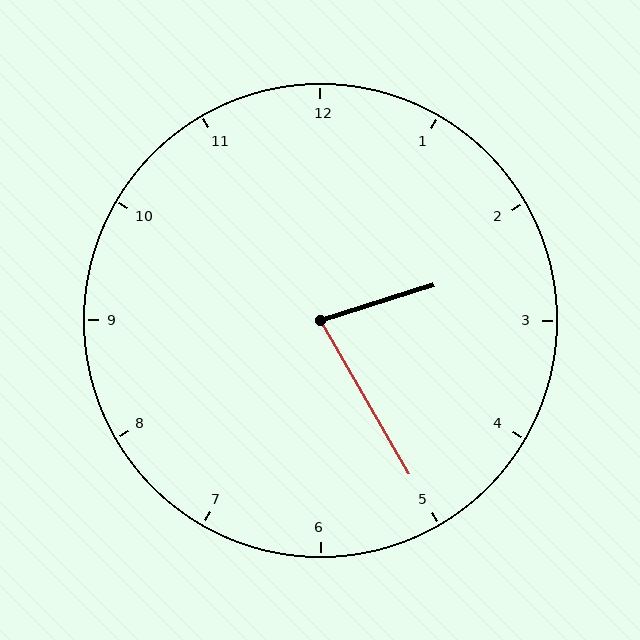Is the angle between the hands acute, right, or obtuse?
It is acute.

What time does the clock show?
2:25.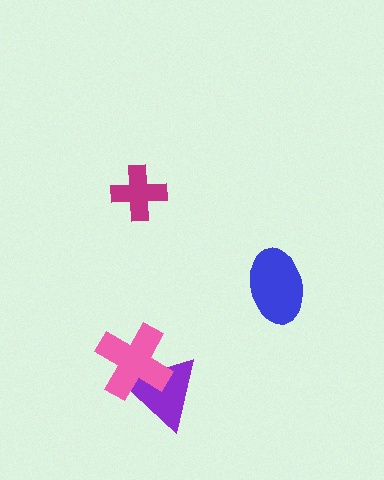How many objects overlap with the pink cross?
1 object overlaps with the pink cross.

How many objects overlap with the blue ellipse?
0 objects overlap with the blue ellipse.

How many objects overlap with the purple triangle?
1 object overlaps with the purple triangle.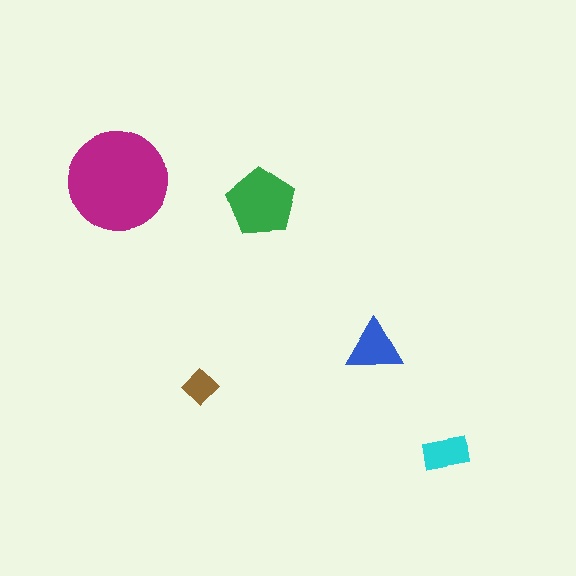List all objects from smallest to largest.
The brown diamond, the cyan rectangle, the blue triangle, the green pentagon, the magenta circle.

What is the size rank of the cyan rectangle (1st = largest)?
4th.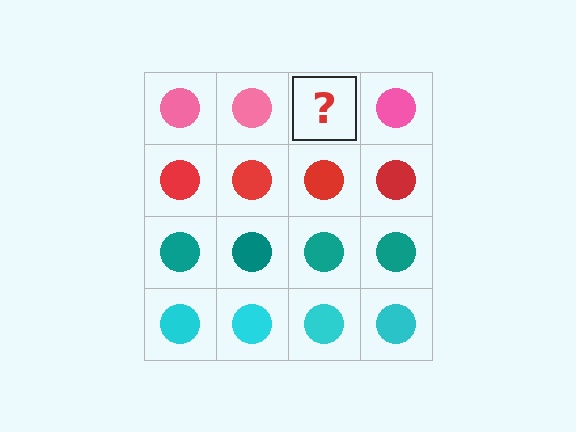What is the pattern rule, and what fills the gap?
The rule is that each row has a consistent color. The gap should be filled with a pink circle.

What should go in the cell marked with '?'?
The missing cell should contain a pink circle.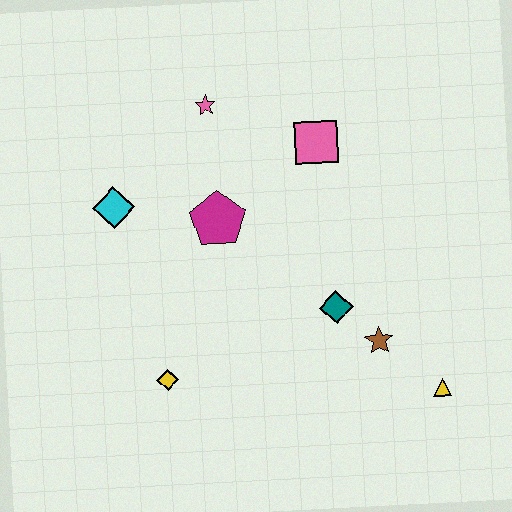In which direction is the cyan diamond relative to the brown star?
The cyan diamond is to the left of the brown star.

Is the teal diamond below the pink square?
Yes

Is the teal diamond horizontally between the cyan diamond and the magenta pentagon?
No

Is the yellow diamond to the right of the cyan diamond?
Yes